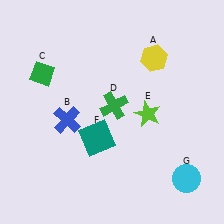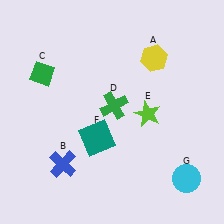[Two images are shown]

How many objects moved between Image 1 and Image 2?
1 object moved between the two images.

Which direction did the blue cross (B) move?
The blue cross (B) moved down.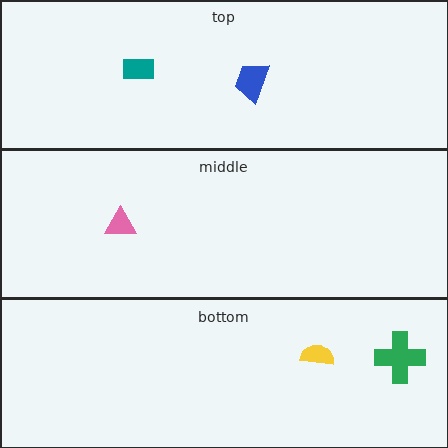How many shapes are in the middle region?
1.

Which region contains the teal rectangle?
The top region.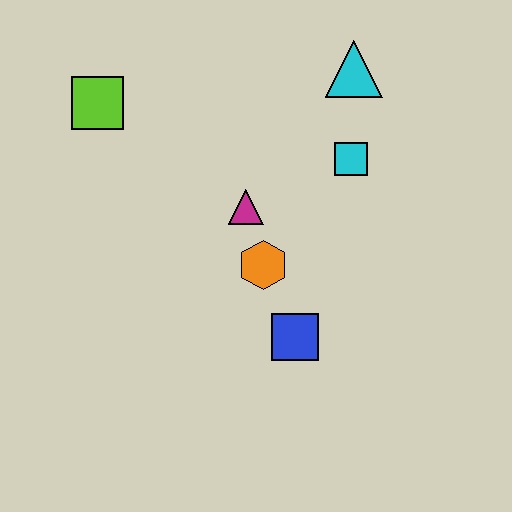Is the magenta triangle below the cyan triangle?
Yes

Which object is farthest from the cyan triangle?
The blue square is farthest from the cyan triangle.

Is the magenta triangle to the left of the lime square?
No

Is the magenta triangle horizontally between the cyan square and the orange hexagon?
No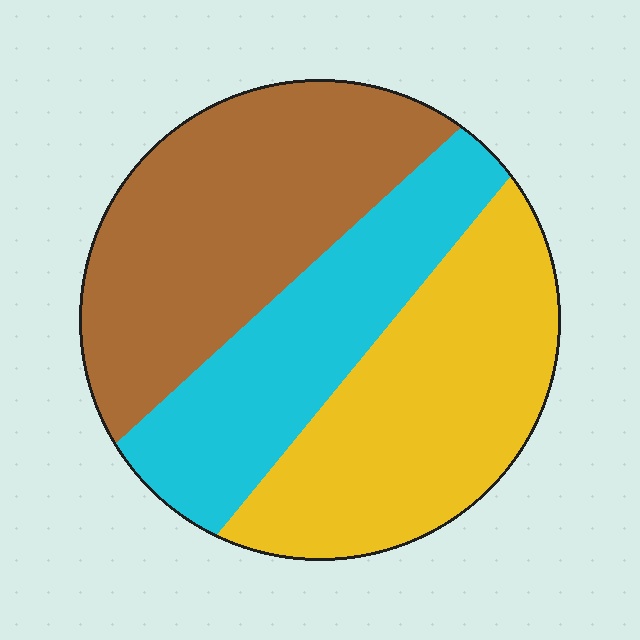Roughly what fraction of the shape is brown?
Brown covers about 40% of the shape.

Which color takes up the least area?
Cyan, at roughly 25%.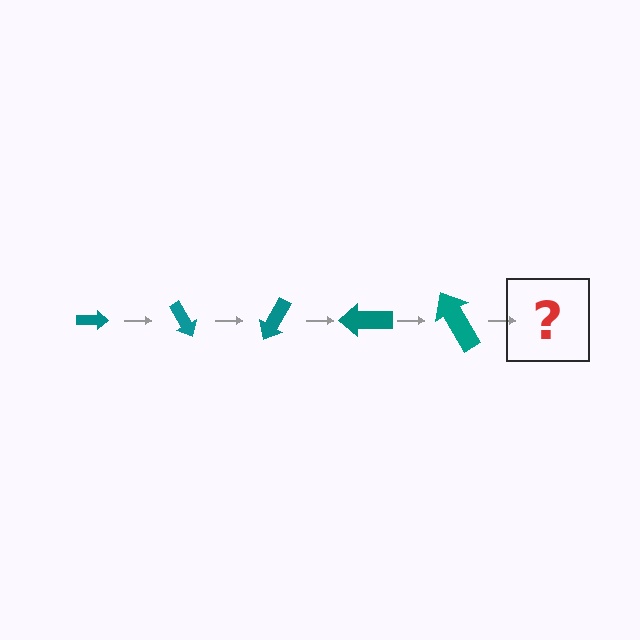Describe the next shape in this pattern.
It should be an arrow, larger than the previous one and rotated 300 degrees from the start.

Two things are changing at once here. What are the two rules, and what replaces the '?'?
The two rules are that the arrow grows larger each step and it rotates 60 degrees each step. The '?' should be an arrow, larger than the previous one and rotated 300 degrees from the start.